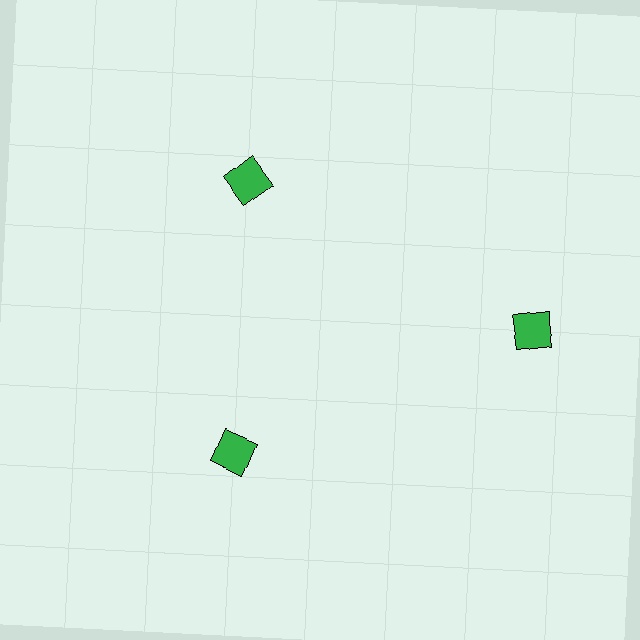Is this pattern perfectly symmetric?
No. The 3 green squares are arranged in a ring, but one element near the 3 o'clock position is pushed outward from the center, breaking the 3-fold rotational symmetry.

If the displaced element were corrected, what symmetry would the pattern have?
It would have 3-fold rotational symmetry — the pattern would map onto itself every 120 degrees.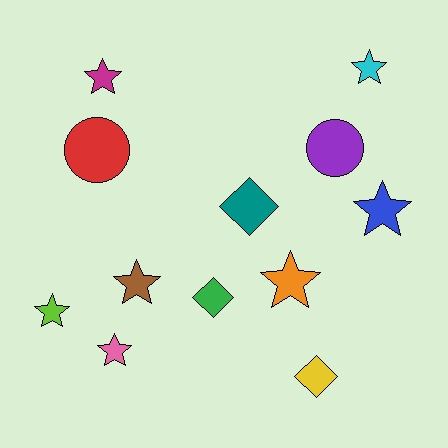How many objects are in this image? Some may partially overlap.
There are 12 objects.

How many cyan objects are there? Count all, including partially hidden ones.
There is 1 cyan object.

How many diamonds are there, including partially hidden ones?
There are 3 diamonds.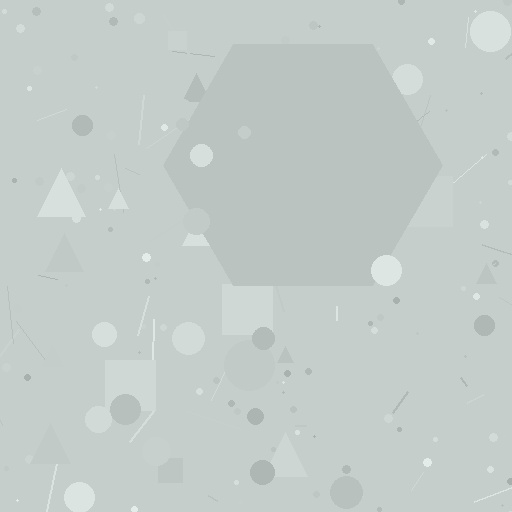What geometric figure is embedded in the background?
A hexagon is embedded in the background.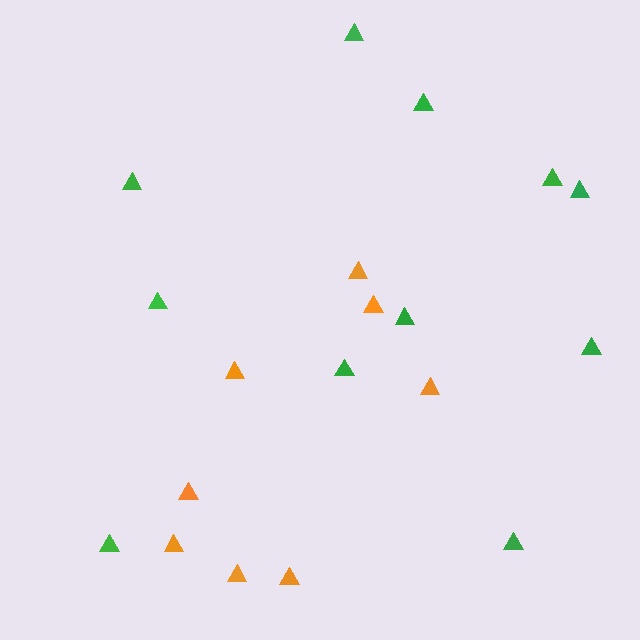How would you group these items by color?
There are 2 groups: one group of orange triangles (8) and one group of green triangles (11).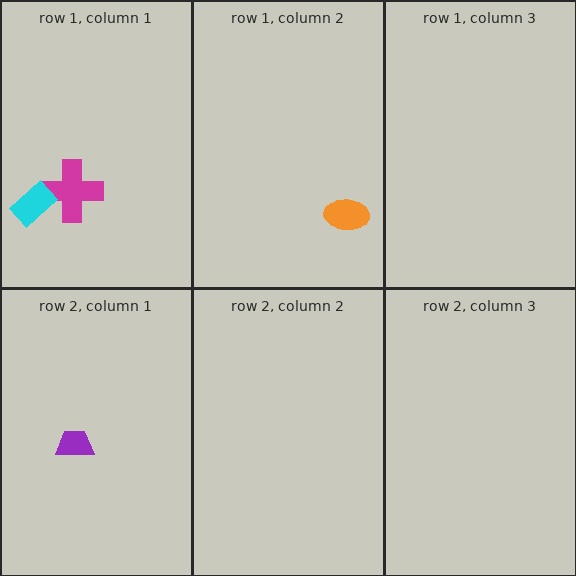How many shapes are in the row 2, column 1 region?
1.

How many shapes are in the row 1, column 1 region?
2.